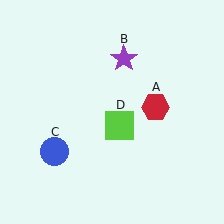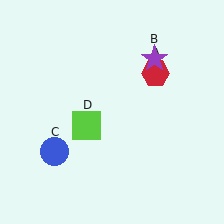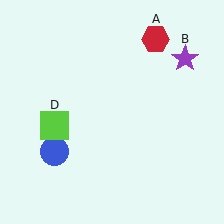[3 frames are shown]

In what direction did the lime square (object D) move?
The lime square (object D) moved left.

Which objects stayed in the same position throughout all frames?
Blue circle (object C) remained stationary.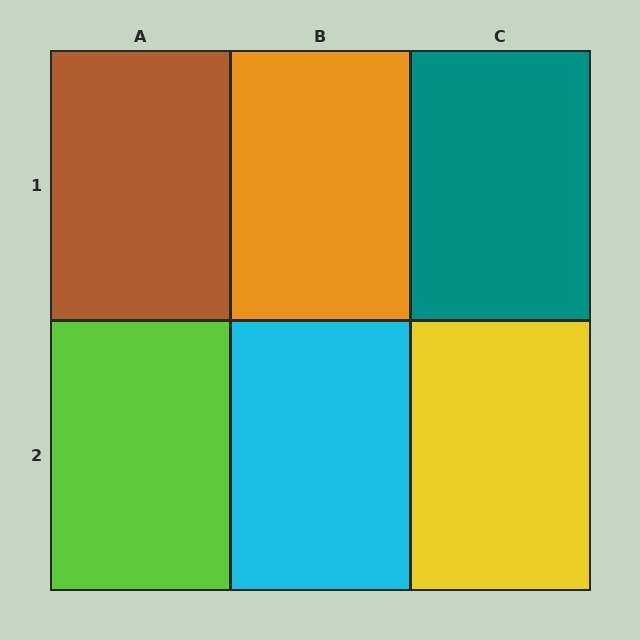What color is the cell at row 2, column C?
Yellow.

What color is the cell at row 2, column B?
Cyan.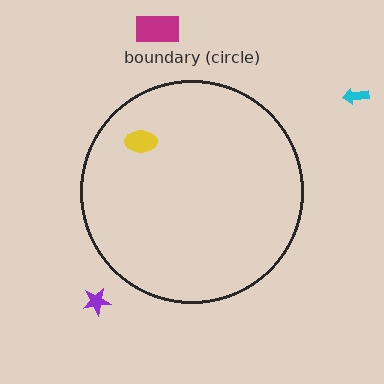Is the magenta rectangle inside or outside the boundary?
Outside.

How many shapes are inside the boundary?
1 inside, 3 outside.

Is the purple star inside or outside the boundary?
Outside.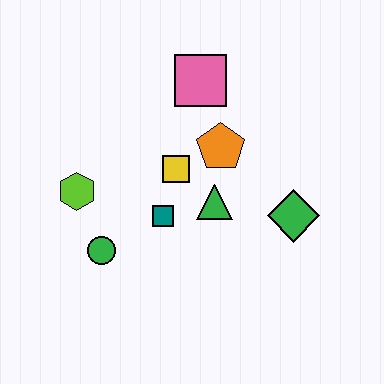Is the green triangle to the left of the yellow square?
No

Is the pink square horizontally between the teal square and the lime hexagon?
No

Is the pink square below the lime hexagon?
No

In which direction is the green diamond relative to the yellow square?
The green diamond is to the right of the yellow square.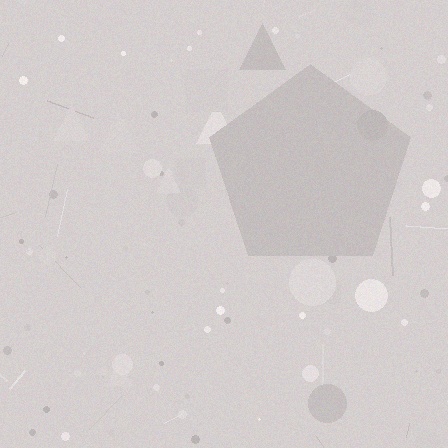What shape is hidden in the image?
A pentagon is hidden in the image.